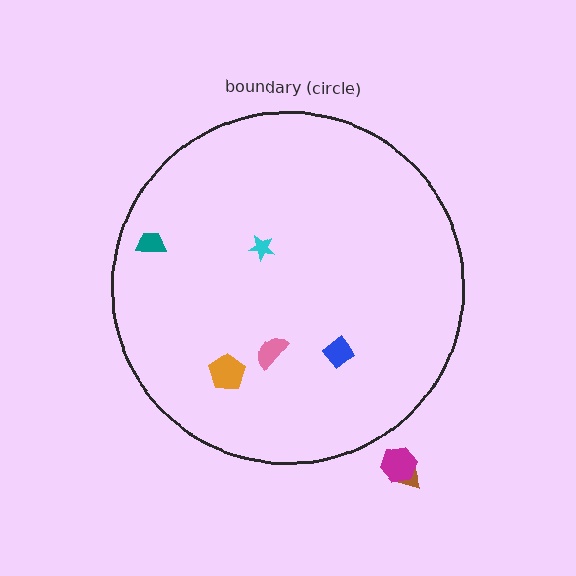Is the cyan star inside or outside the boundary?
Inside.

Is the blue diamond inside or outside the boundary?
Inside.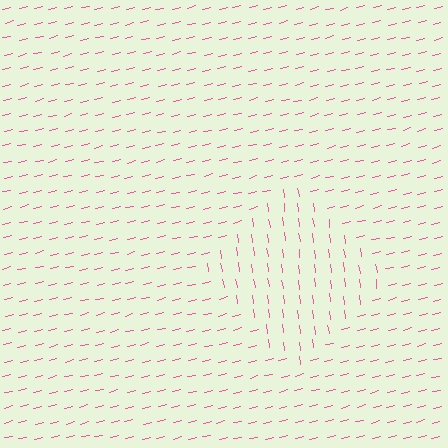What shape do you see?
I see a diamond.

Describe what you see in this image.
The image is filled with small pink line segments. A diamond region in the image has lines oriented differently from the surrounding lines, creating a visible texture boundary.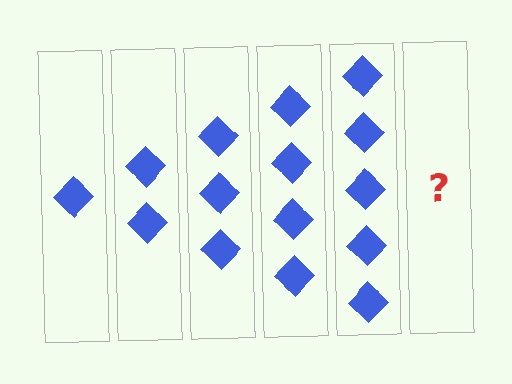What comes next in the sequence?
The next element should be 6 diamonds.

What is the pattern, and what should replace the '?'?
The pattern is that each step adds one more diamond. The '?' should be 6 diamonds.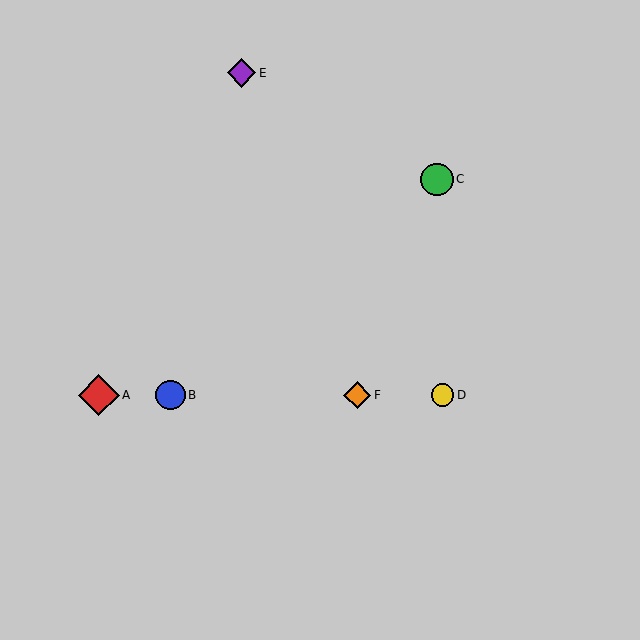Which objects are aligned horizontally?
Objects A, B, D, F are aligned horizontally.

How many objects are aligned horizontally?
4 objects (A, B, D, F) are aligned horizontally.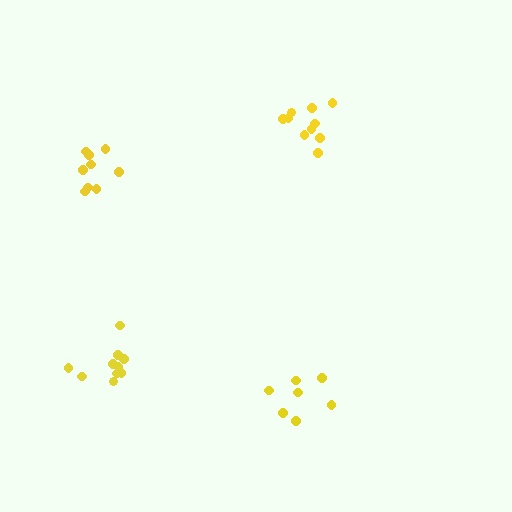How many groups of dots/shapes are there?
There are 4 groups.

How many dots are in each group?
Group 1: 9 dots, Group 2: 10 dots, Group 3: 7 dots, Group 4: 10 dots (36 total).